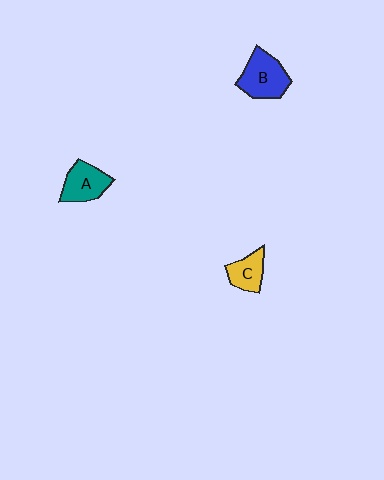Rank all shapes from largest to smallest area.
From largest to smallest: B (blue), A (teal), C (yellow).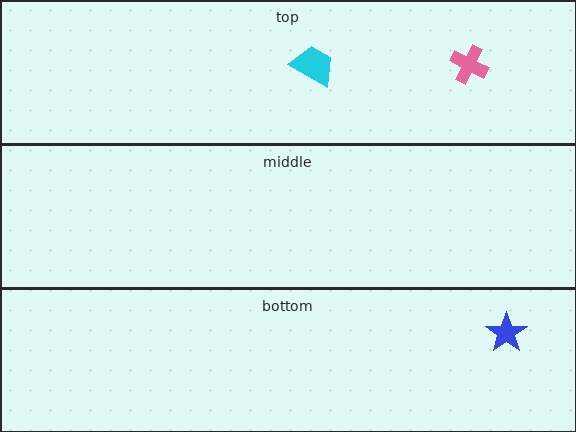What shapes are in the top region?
The pink cross, the cyan trapezoid.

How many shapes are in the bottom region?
1.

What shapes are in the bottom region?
The blue star.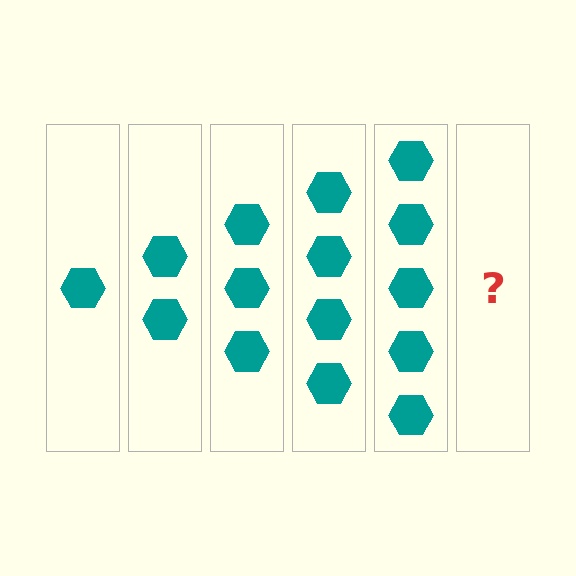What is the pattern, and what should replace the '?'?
The pattern is that each step adds one more hexagon. The '?' should be 6 hexagons.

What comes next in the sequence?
The next element should be 6 hexagons.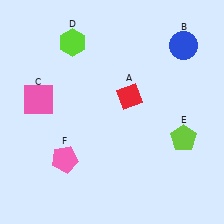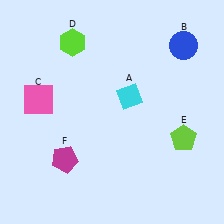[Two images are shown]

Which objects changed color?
A changed from red to cyan. F changed from pink to magenta.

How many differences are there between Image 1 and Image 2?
There are 2 differences between the two images.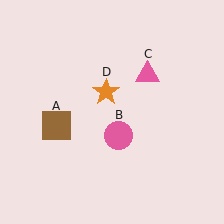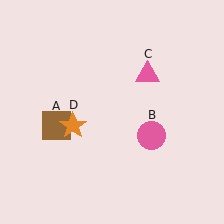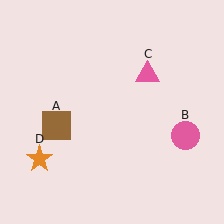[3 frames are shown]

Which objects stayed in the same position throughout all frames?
Brown square (object A) and pink triangle (object C) remained stationary.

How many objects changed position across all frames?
2 objects changed position: pink circle (object B), orange star (object D).